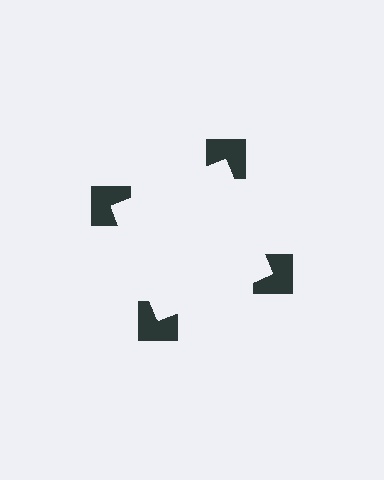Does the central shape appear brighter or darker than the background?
It typically appears slightly brighter than the background, even though no actual brightness change is drawn.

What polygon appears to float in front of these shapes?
An illusory square — its edges are inferred from the aligned wedge cuts in the notched squares, not physically drawn.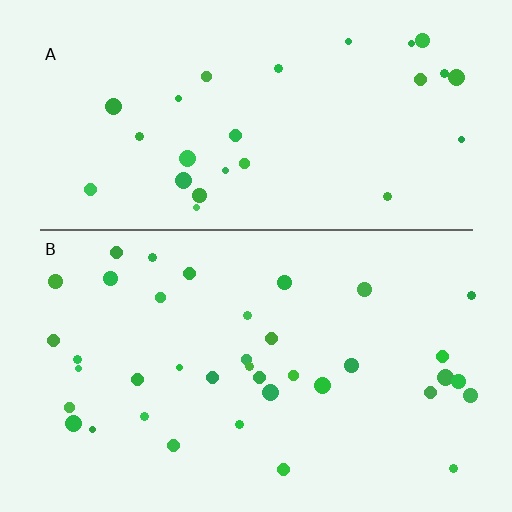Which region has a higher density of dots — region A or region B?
B (the bottom).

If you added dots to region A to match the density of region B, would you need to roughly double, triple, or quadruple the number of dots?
Approximately double.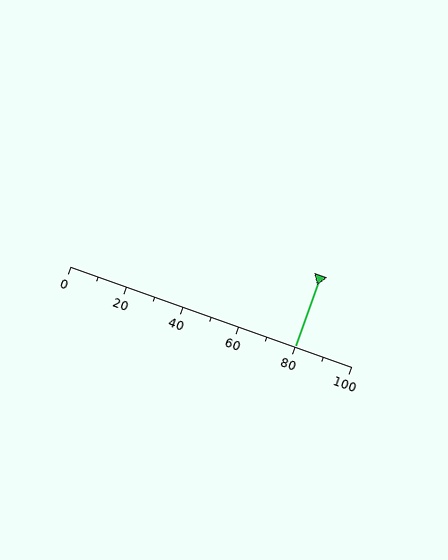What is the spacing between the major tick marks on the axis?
The major ticks are spaced 20 apart.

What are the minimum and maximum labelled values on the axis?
The axis runs from 0 to 100.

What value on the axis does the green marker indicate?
The marker indicates approximately 80.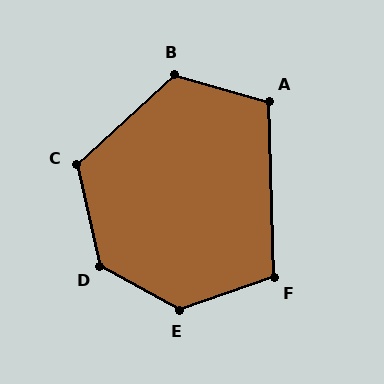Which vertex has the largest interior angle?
E, at approximately 133 degrees.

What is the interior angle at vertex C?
Approximately 120 degrees (obtuse).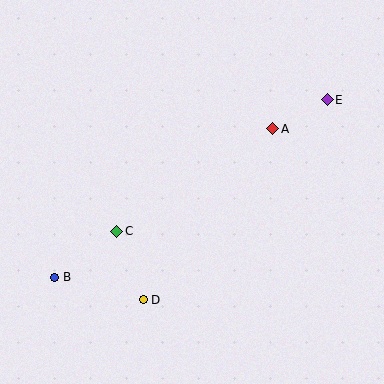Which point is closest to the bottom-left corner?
Point B is closest to the bottom-left corner.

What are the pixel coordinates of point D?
Point D is at (143, 300).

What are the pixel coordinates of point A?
Point A is at (273, 129).